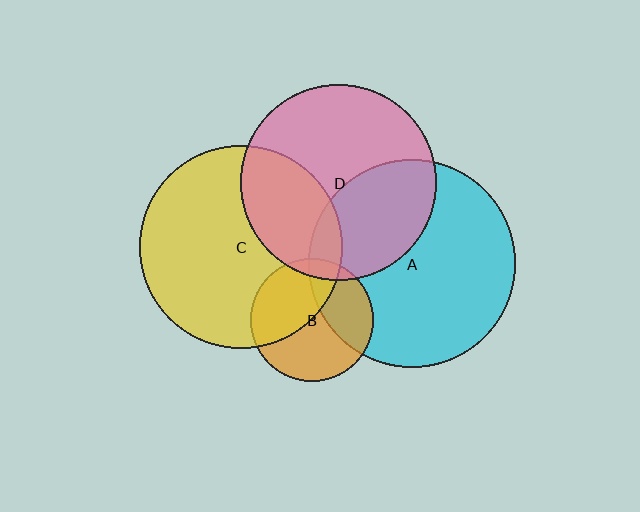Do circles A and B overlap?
Yes.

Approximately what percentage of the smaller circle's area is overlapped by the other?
Approximately 35%.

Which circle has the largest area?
Circle A (cyan).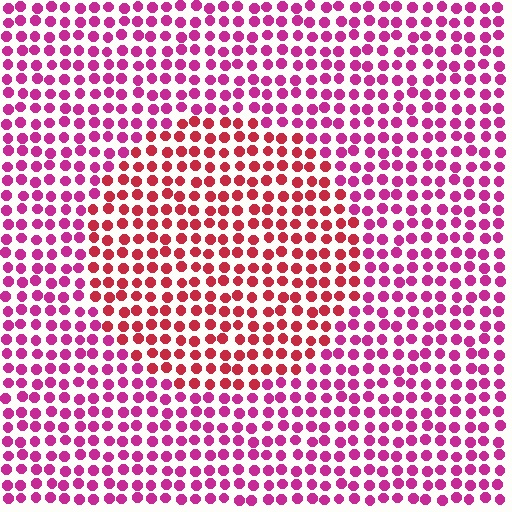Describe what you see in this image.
The image is filled with small magenta elements in a uniform arrangement. A circle-shaped region is visible where the elements are tinted to a slightly different hue, forming a subtle color boundary.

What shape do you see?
I see a circle.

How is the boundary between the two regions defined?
The boundary is defined purely by a slight shift in hue (about 32 degrees). Spacing, size, and orientation are identical on both sides.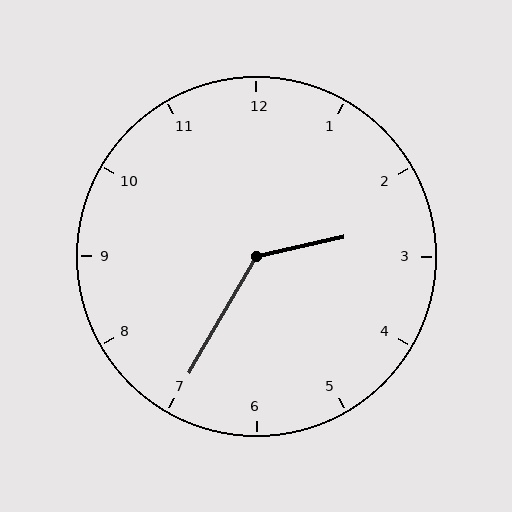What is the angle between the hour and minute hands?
Approximately 132 degrees.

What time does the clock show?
2:35.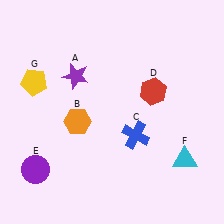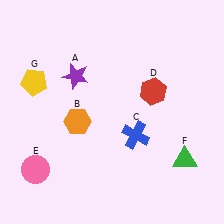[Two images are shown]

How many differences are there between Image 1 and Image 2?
There are 2 differences between the two images.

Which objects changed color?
E changed from purple to pink. F changed from cyan to green.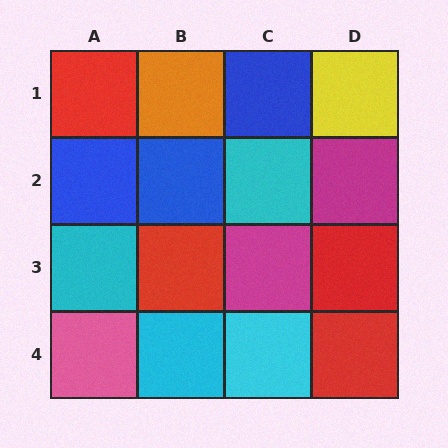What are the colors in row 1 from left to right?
Red, orange, blue, yellow.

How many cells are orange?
1 cell is orange.